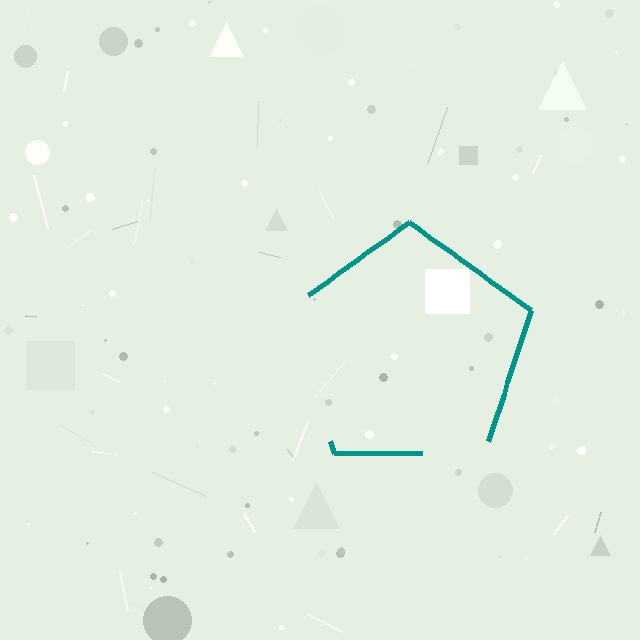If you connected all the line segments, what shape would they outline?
They would outline a pentagon.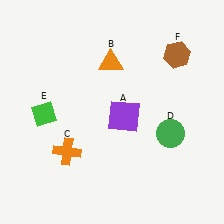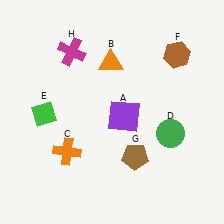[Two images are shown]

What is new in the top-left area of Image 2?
A magenta cross (H) was added in the top-left area of Image 2.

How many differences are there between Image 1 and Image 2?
There are 2 differences between the two images.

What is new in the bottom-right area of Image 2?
A brown pentagon (G) was added in the bottom-right area of Image 2.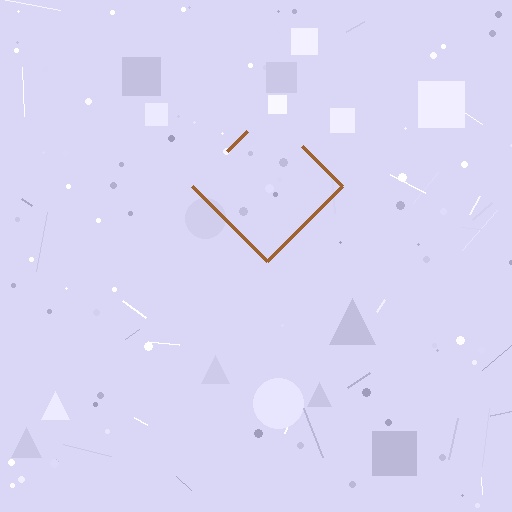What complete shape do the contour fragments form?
The contour fragments form a diamond.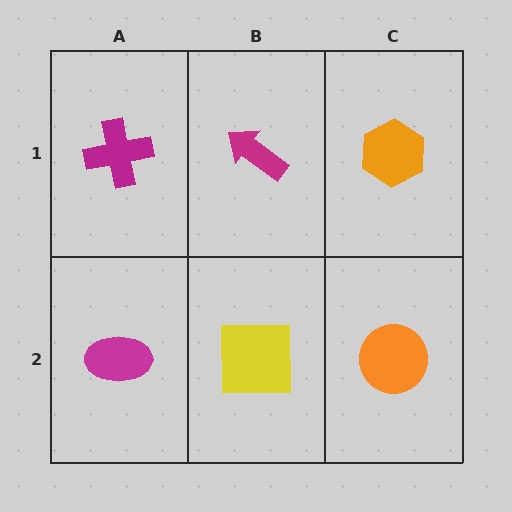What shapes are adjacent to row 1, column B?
A yellow square (row 2, column B), a magenta cross (row 1, column A), an orange hexagon (row 1, column C).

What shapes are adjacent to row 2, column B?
A magenta arrow (row 1, column B), a magenta ellipse (row 2, column A), an orange circle (row 2, column C).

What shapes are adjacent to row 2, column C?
An orange hexagon (row 1, column C), a yellow square (row 2, column B).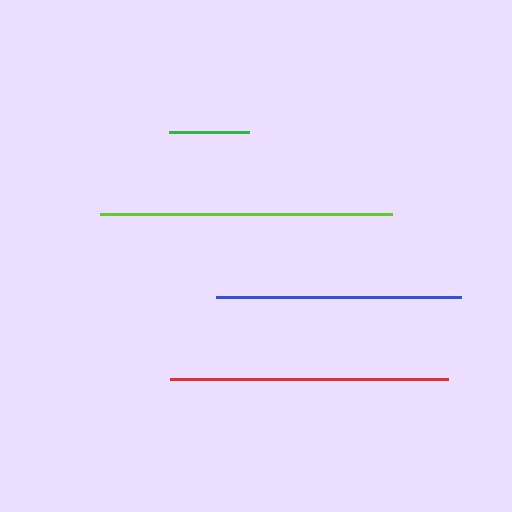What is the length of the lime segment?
The lime segment is approximately 291 pixels long.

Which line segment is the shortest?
The green line is the shortest at approximately 79 pixels.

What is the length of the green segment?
The green segment is approximately 79 pixels long.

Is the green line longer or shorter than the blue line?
The blue line is longer than the green line.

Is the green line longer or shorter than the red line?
The red line is longer than the green line.